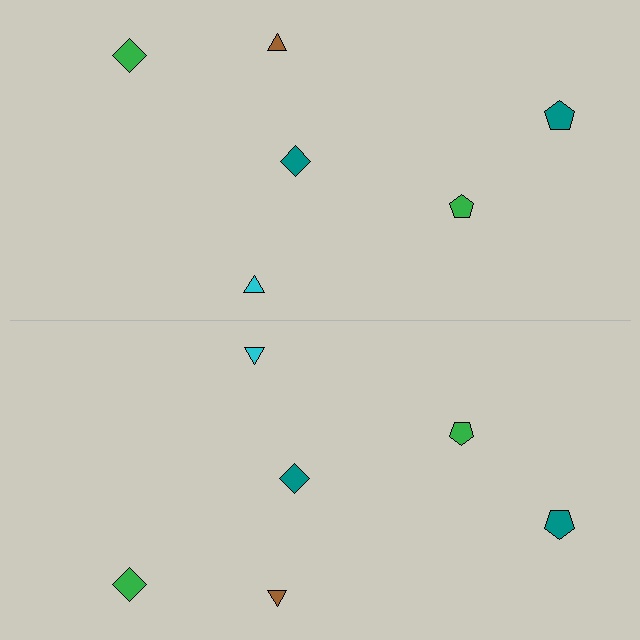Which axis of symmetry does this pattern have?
The pattern has a horizontal axis of symmetry running through the center of the image.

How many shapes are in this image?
There are 12 shapes in this image.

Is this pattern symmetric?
Yes, this pattern has bilateral (reflection) symmetry.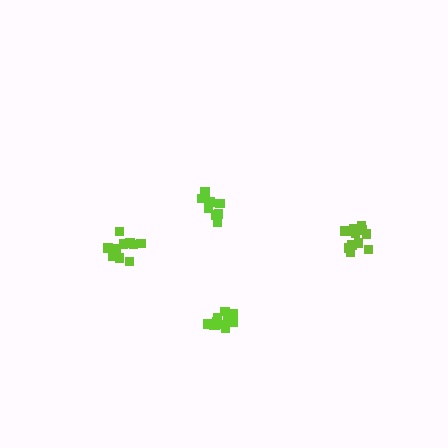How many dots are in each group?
Group 1: 13 dots, Group 2: 12 dots, Group 3: 13 dots, Group 4: 10 dots (48 total).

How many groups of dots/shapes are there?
There are 4 groups.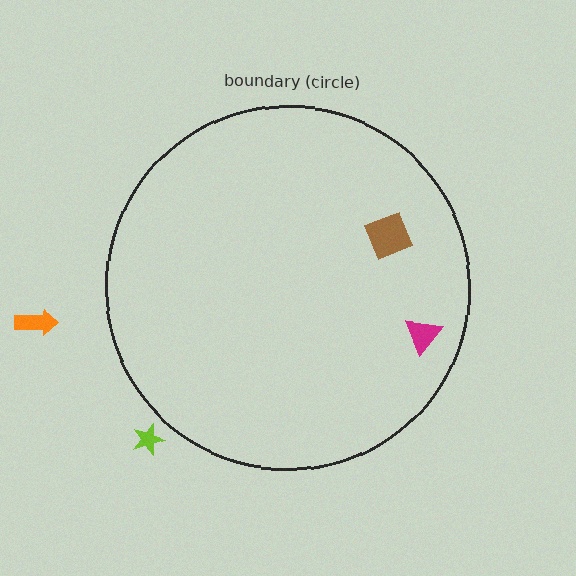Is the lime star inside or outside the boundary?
Outside.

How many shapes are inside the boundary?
2 inside, 2 outside.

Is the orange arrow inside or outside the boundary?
Outside.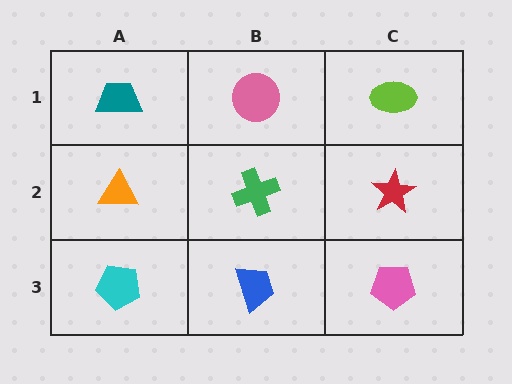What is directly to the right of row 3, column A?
A blue trapezoid.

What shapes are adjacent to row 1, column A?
An orange triangle (row 2, column A), a pink circle (row 1, column B).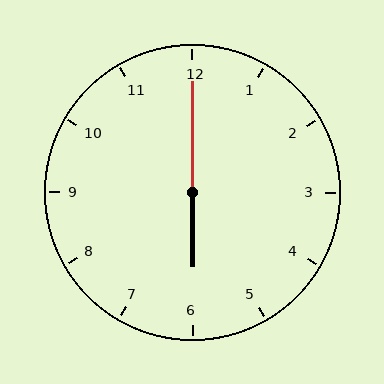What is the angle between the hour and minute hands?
Approximately 180 degrees.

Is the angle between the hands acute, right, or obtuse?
It is obtuse.